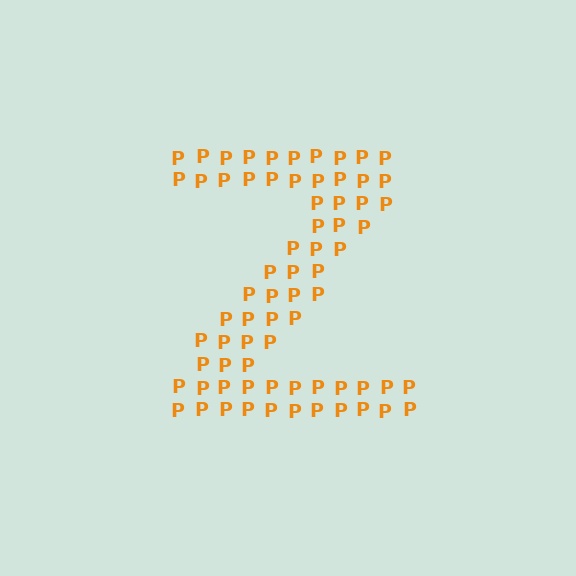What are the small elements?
The small elements are letter P's.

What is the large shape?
The large shape is the letter Z.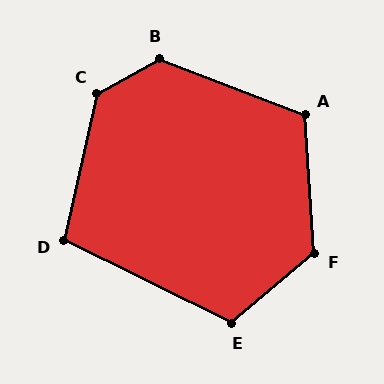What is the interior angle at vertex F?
Approximately 126 degrees (obtuse).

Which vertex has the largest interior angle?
C, at approximately 132 degrees.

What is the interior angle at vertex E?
Approximately 113 degrees (obtuse).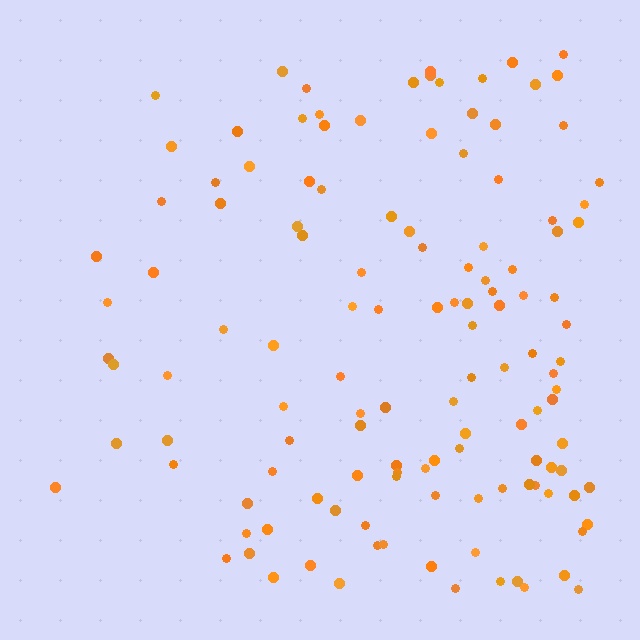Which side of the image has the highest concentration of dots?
The right.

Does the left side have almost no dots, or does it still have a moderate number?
Still a moderate number, just noticeably fewer than the right.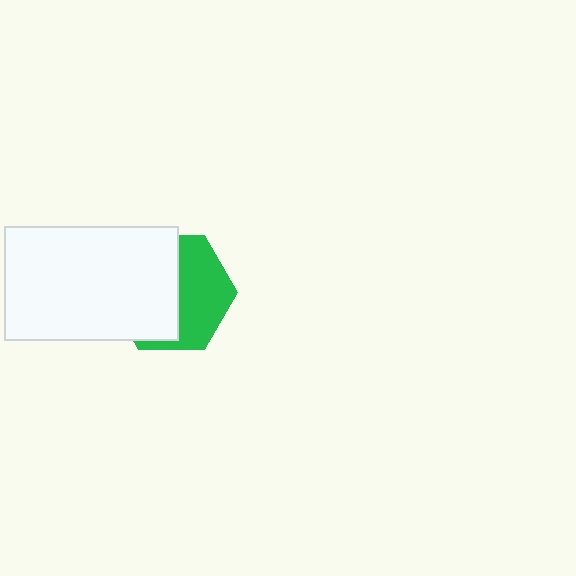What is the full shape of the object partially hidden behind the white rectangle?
The partially hidden object is a green hexagon.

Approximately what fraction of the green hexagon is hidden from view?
Roughly 55% of the green hexagon is hidden behind the white rectangle.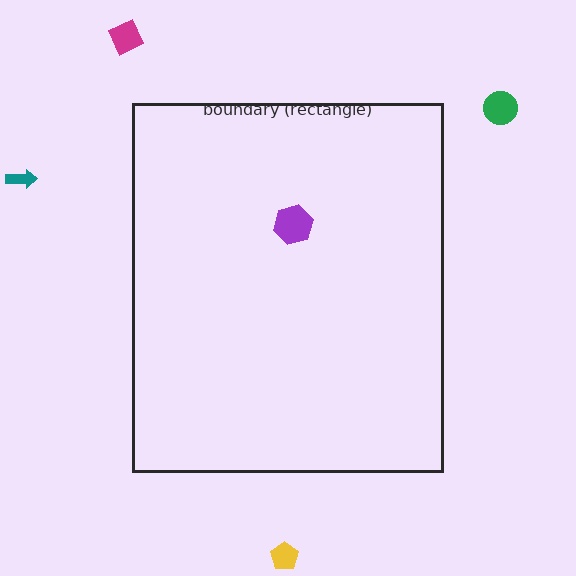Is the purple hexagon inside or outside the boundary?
Inside.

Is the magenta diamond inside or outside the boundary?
Outside.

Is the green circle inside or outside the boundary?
Outside.